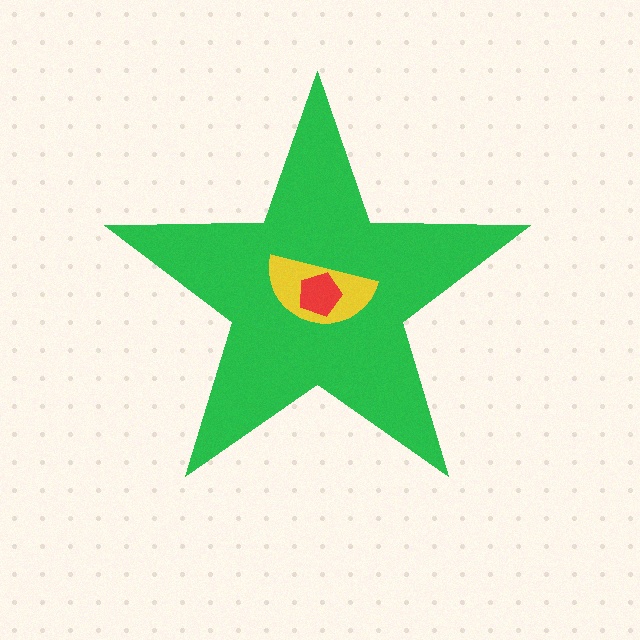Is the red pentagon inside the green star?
Yes.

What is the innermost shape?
The red pentagon.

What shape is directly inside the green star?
The yellow semicircle.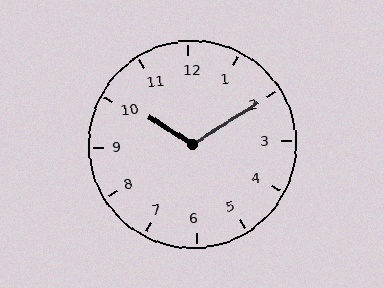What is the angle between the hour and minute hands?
Approximately 115 degrees.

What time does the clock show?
10:10.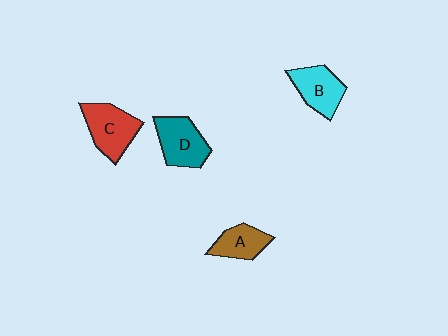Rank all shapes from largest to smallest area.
From largest to smallest: C (red), D (teal), B (cyan), A (brown).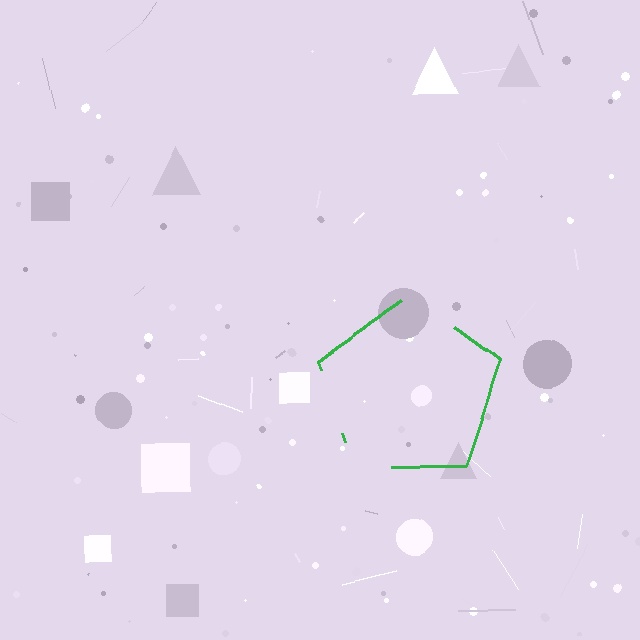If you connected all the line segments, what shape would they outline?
They would outline a pentagon.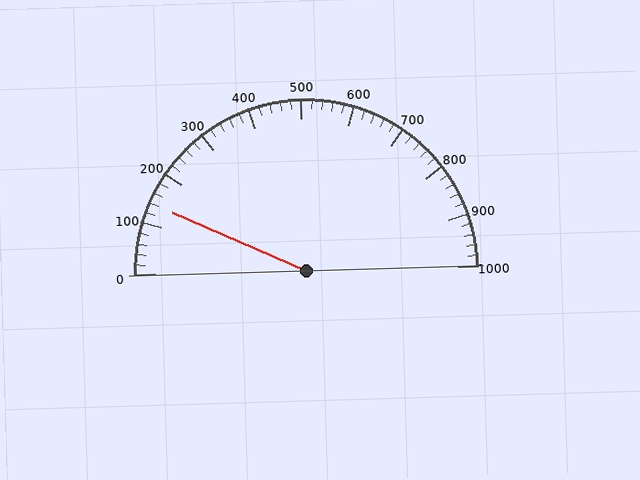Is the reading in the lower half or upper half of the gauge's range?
The reading is in the lower half of the range (0 to 1000).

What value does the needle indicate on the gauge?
The needle indicates approximately 140.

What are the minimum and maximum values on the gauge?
The gauge ranges from 0 to 1000.